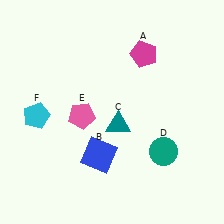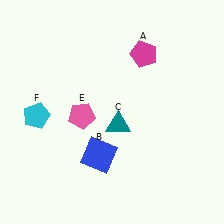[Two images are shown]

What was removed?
The teal circle (D) was removed in Image 2.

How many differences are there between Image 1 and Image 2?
There is 1 difference between the two images.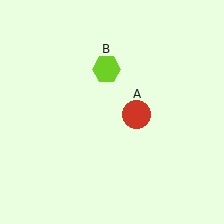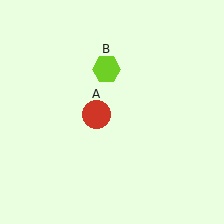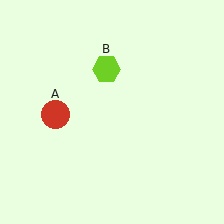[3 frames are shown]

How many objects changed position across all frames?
1 object changed position: red circle (object A).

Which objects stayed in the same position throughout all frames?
Lime hexagon (object B) remained stationary.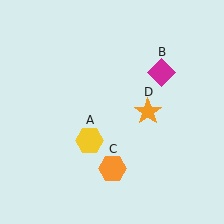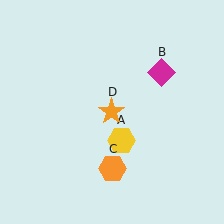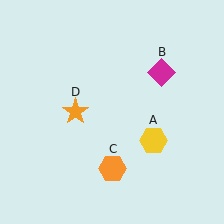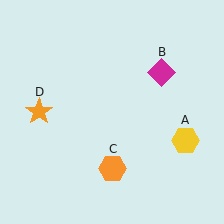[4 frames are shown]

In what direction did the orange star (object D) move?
The orange star (object D) moved left.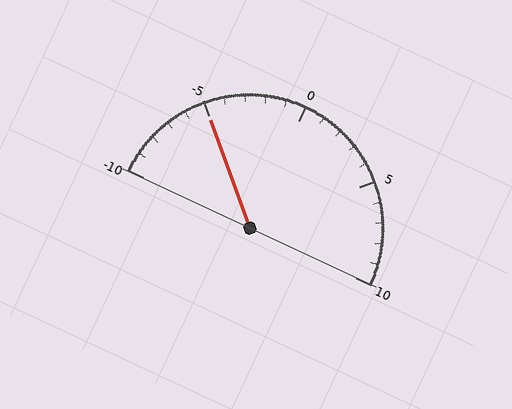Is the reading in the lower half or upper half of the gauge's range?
The reading is in the lower half of the range (-10 to 10).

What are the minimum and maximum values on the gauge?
The gauge ranges from -10 to 10.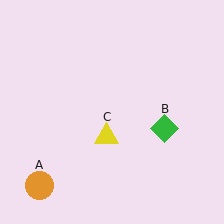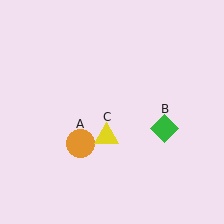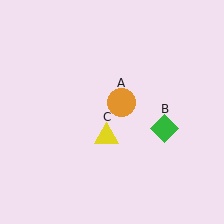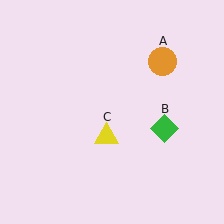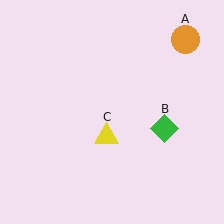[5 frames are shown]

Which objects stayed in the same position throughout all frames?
Green diamond (object B) and yellow triangle (object C) remained stationary.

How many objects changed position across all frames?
1 object changed position: orange circle (object A).